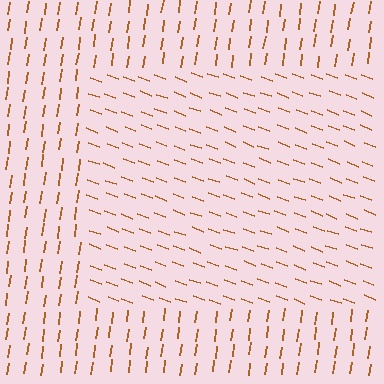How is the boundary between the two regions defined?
The boundary is defined purely by a change in line orientation (approximately 77 degrees difference). All lines are the same color and thickness.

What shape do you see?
I see a rectangle.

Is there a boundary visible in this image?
Yes, there is a texture boundary formed by a change in line orientation.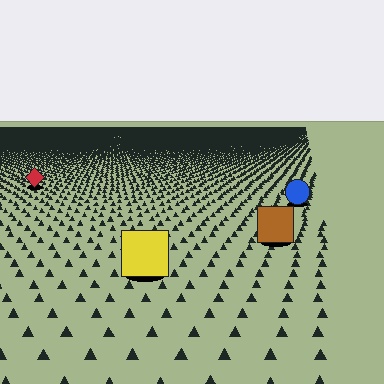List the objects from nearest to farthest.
From nearest to farthest: the yellow square, the brown square, the blue circle, the red diamond.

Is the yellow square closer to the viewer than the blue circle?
Yes. The yellow square is closer — you can tell from the texture gradient: the ground texture is coarser near it.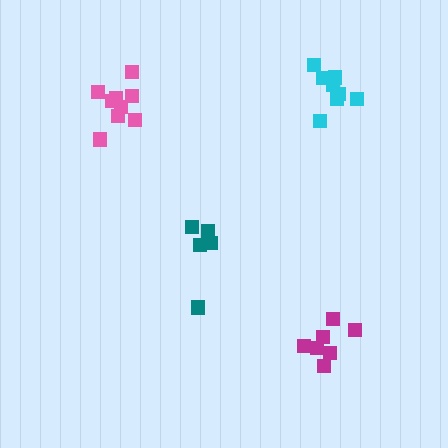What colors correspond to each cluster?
The clusters are colored: magenta, pink, cyan, teal.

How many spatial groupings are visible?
There are 4 spatial groupings.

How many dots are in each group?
Group 1: 7 dots, Group 2: 9 dots, Group 3: 8 dots, Group 4: 5 dots (29 total).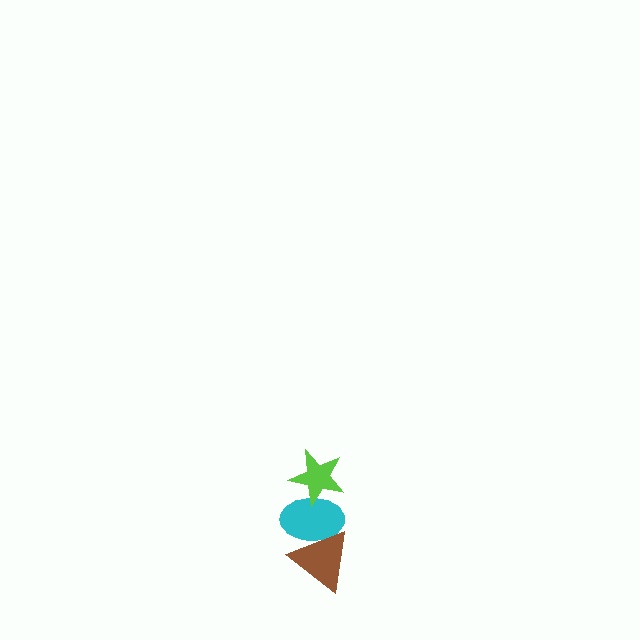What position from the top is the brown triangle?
The brown triangle is 3rd from the top.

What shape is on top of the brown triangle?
The cyan ellipse is on top of the brown triangle.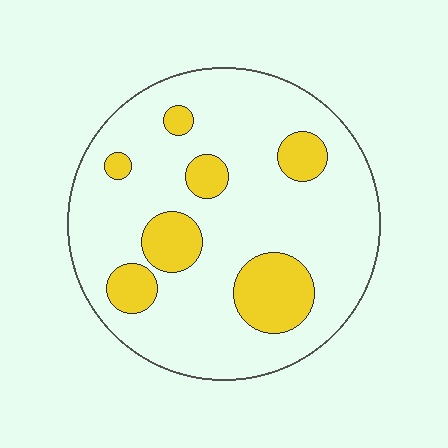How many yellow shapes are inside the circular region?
7.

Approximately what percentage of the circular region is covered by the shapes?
Approximately 20%.